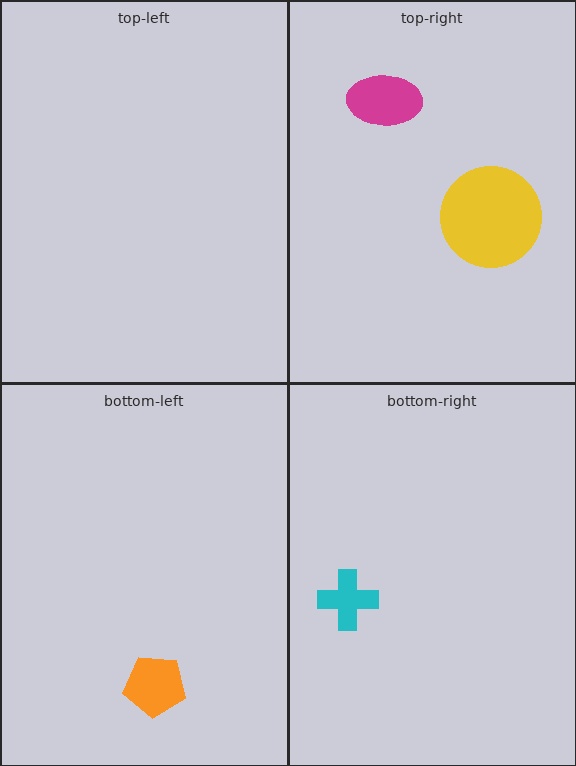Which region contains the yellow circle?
The top-right region.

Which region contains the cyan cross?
The bottom-right region.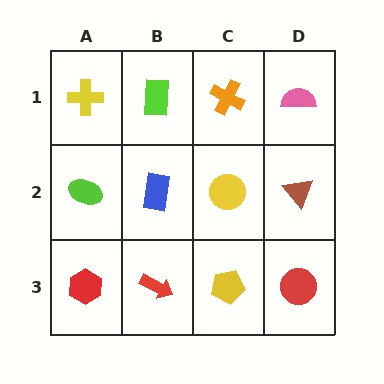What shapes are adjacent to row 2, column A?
A yellow cross (row 1, column A), a red hexagon (row 3, column A), a blue rectangle (row 2, column B).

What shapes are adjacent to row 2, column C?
An orange cross (row 1, column C), a yellow pentagon (row 3, column C), a blue rectangle (row 2, column B), a brown triangle (row 2, column D).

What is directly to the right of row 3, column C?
A red circle.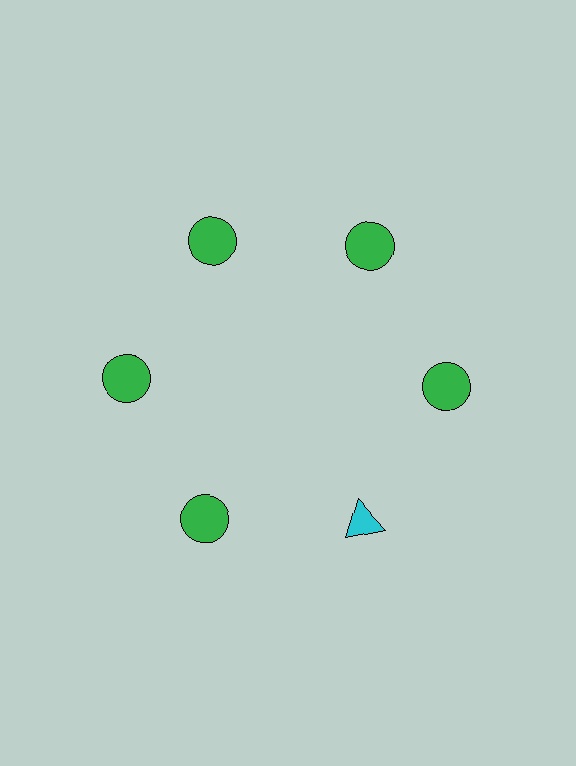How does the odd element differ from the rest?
It differs in both color (cyan instead of green) and shape (triangle instead of circle).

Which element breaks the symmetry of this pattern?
The cyan triangle at roughly the 5 o'clock position breaks the symmetry. All other shapes are green circles.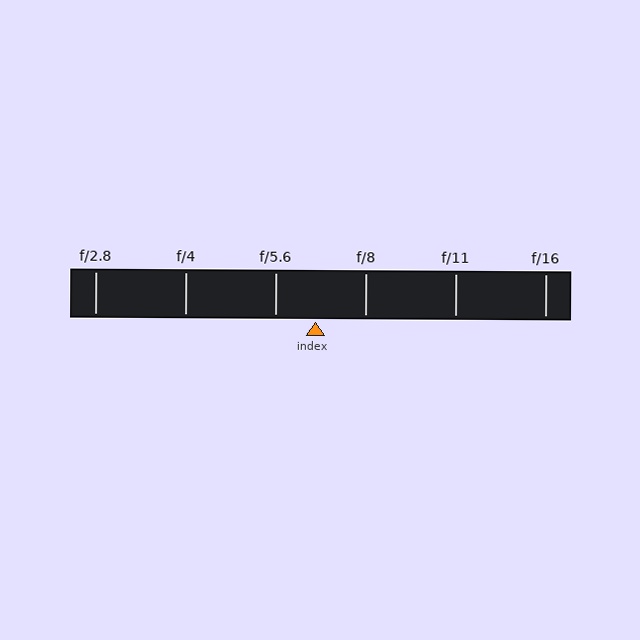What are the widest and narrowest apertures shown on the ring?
The widest aperture shown is f/2.8 and the narrowest is f/16.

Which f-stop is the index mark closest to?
The index mark is closest to f/5.6.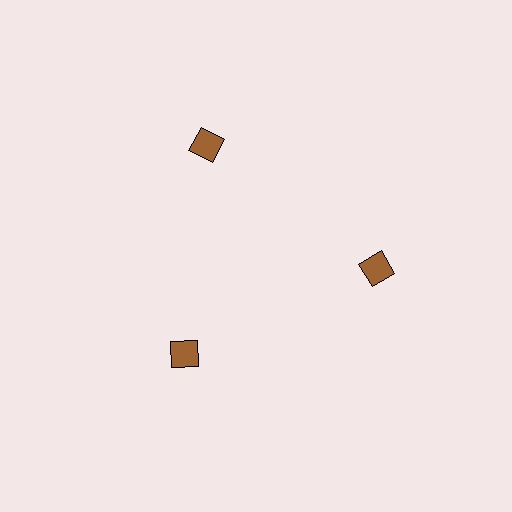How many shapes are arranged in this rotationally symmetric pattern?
There are 3 shapes, arranged in 3 groups of 1.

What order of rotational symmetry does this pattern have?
This pattern has 3-fold rotational symmetry.